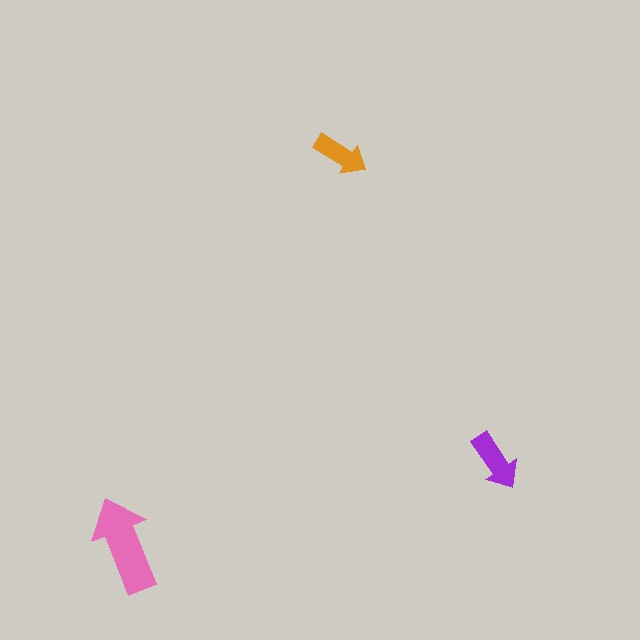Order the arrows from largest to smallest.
the pink one, the purple one, the orange one.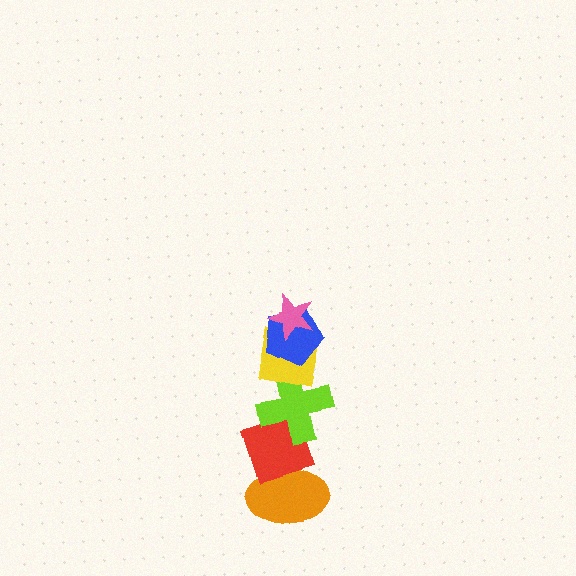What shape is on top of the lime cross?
The yellow square is on top of the lime cross.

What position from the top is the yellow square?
The yellow square is 3rd from the top.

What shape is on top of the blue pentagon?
The pink star is on top of the blue pentagon.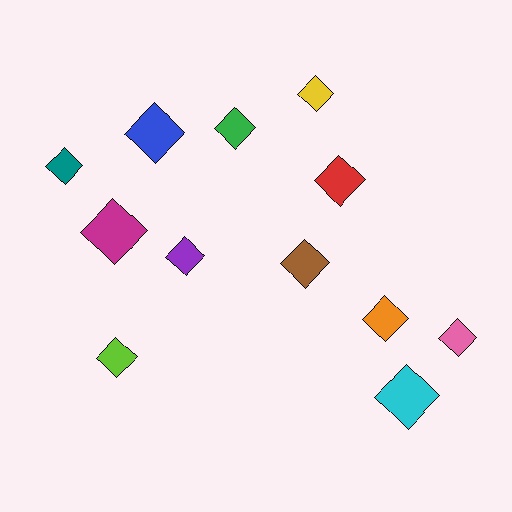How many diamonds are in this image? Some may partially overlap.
There are 12 diamonds.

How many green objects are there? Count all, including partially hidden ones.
There is 1 green object.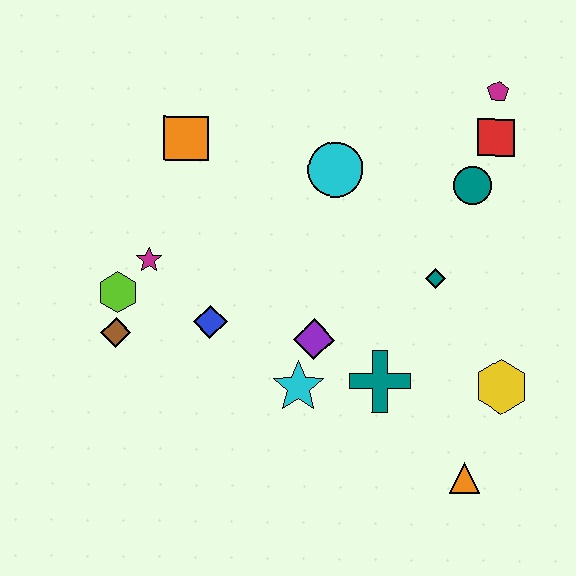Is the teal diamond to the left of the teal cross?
No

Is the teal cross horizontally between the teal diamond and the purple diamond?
Yes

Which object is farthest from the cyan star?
The magenta pentagon is farthest from the cyan star.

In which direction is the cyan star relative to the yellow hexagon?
The cyan star is to the left of the yellow hexagon.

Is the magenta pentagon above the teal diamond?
Yes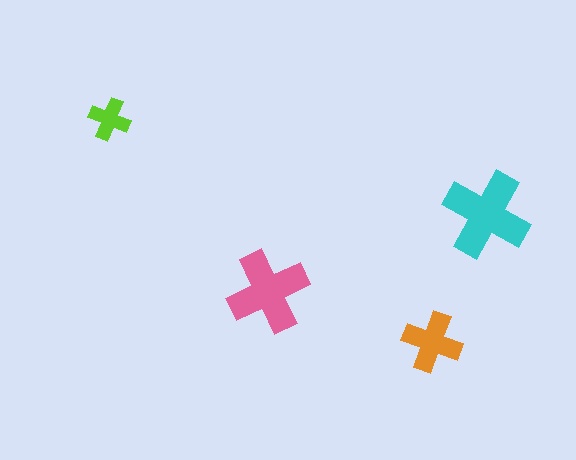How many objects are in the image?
There are 4 objects in the image.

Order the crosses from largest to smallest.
the cyan one, the pink one, the orange one, the lime one.